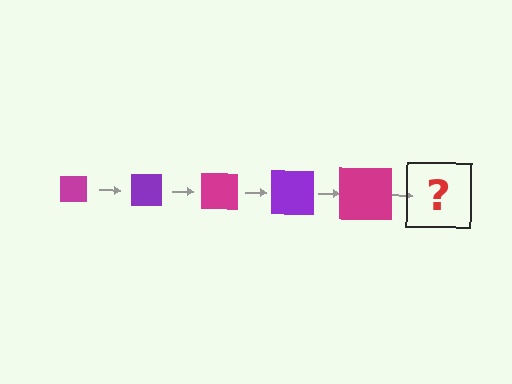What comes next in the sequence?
The next element should be a purple square, larger than the previous one.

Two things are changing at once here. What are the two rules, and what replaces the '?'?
The two rules are that the square grows larger each step and the color cycles through magenta and purple. The '?' should be a purple square, larger than the previous one.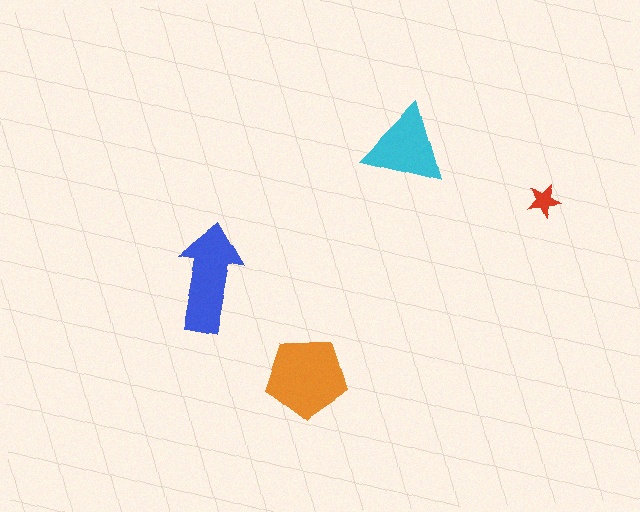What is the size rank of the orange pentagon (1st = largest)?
1st.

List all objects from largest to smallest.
The orange pentagon, the blue arrow, the cyan triangle, the red star.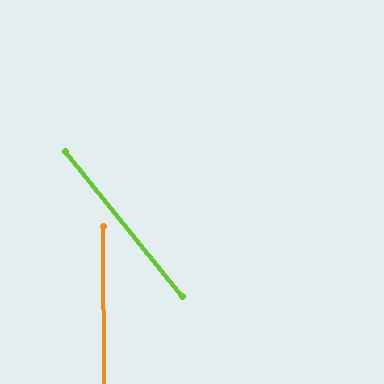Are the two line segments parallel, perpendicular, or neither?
Neither parallel nor perpendicular — they differ by about 39°.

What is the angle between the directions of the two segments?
Approximately 39 degrees.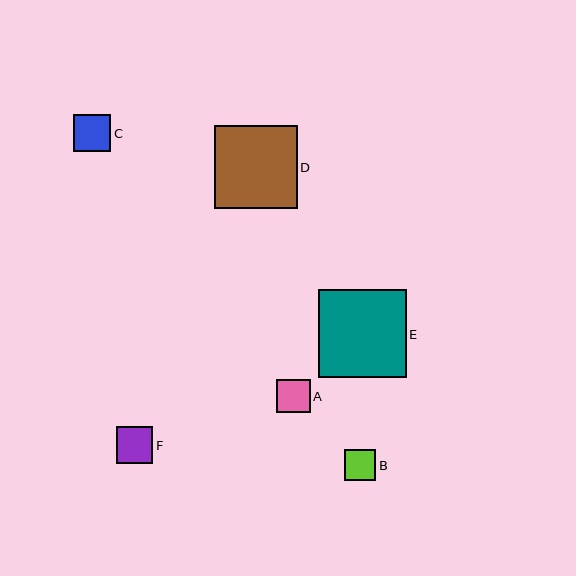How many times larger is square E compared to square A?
Square E is approximately 2.6 times the size of square A.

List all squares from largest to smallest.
From largest to smallest: E, D, C, F, A, B.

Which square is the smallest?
Square B is the smallest with a size of approximately 31 pixels.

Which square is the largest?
Square E is the largest with a size of approximately 87 pixels.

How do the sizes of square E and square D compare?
Square E and square D are approximately the same size.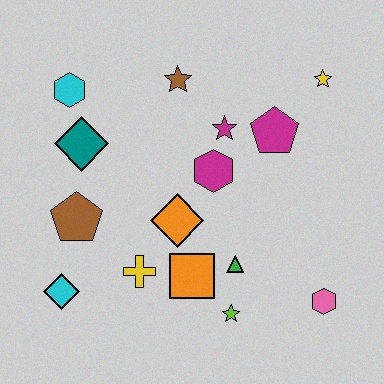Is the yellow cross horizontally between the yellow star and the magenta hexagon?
No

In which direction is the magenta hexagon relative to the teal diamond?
The magenta hexagon is to the right of the teal diamond.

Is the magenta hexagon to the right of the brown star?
Yes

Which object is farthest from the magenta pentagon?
The cyan diamond is farthest from the magenta pentagon.